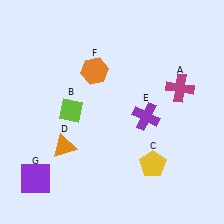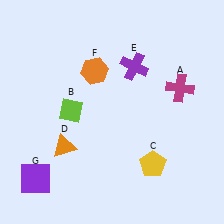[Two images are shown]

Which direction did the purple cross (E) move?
The purple cross (E) moved up.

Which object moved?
The purple cross (E) moved up.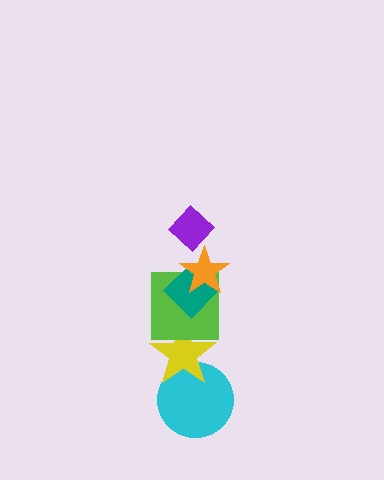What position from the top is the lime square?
The lime square is 4th from the top.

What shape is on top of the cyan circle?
The yellow star is on top of the cyan circle.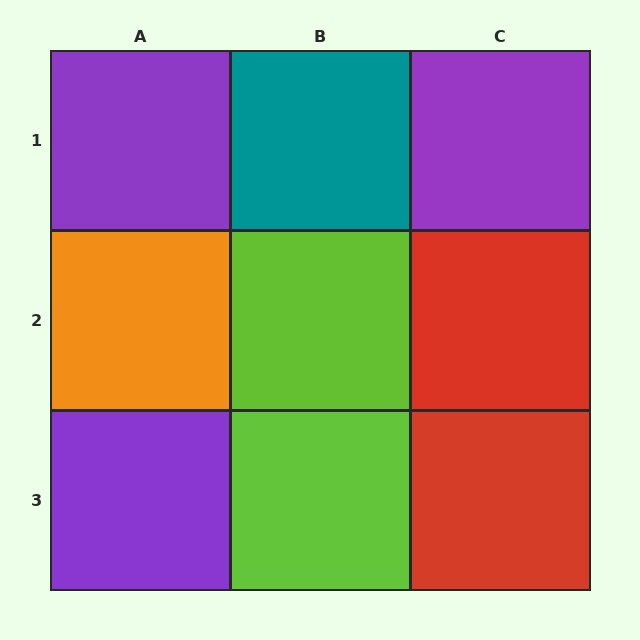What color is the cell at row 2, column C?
Red.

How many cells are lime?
2 cells are lime.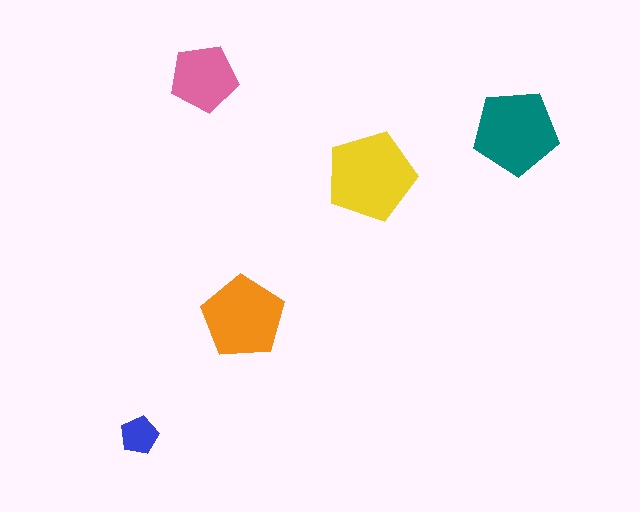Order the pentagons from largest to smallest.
the yellow one, the teal one, the orange one, the pink one, the blue one.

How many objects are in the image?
There are 5 objects in the image.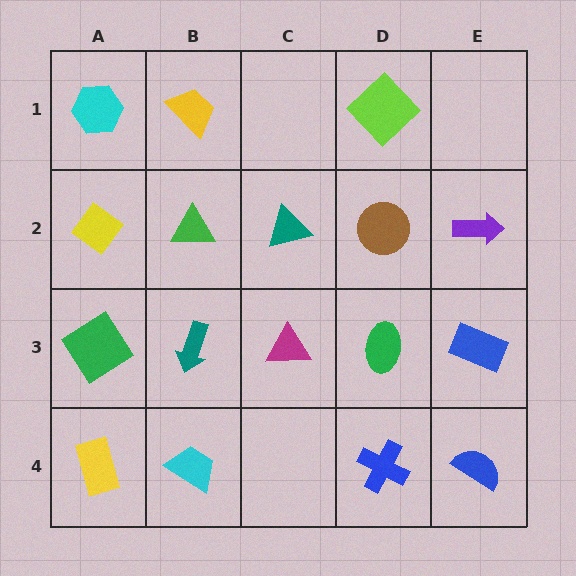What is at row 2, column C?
A teal triangle.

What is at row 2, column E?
A purple arrow.